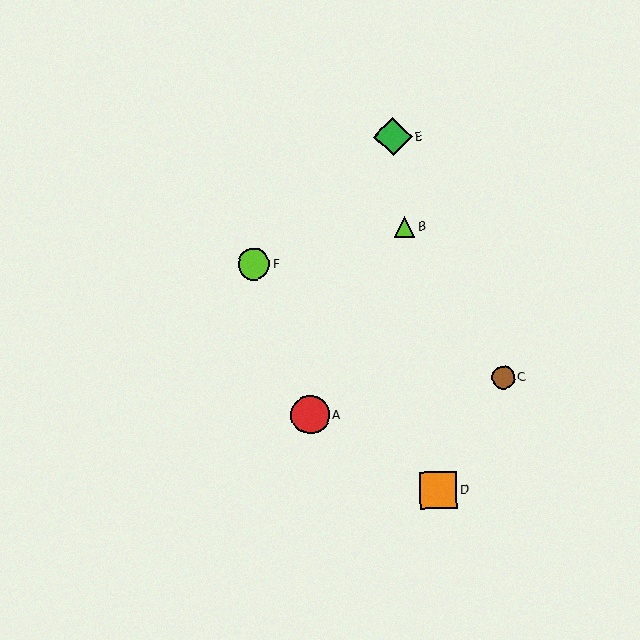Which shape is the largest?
The red circle (labeled A) is the largest.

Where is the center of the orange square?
The center of the orange square is at (439, 490).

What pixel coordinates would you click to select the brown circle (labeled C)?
Click at (503, 377) to select the brown circle C.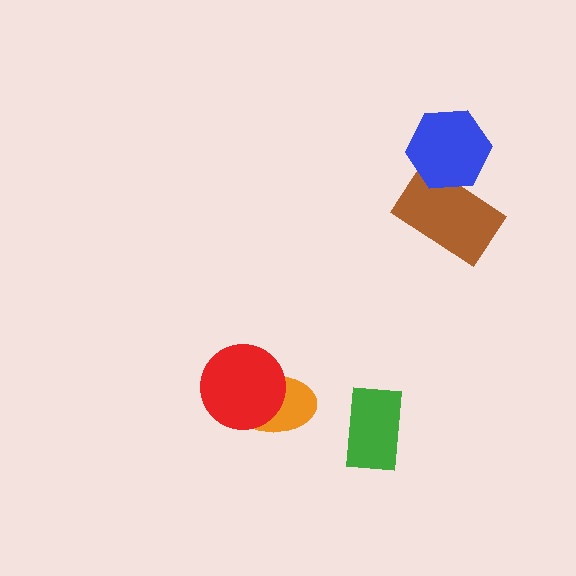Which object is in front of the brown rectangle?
The blue hexagon is in front of the brown rectangle.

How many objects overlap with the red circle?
1 object overlaps with the red circle.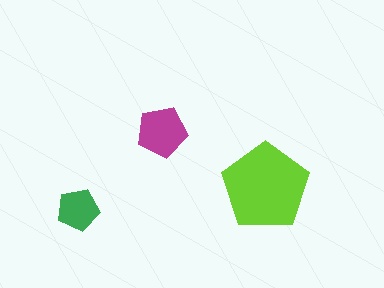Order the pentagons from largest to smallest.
the lime one, the magenta one, the green one.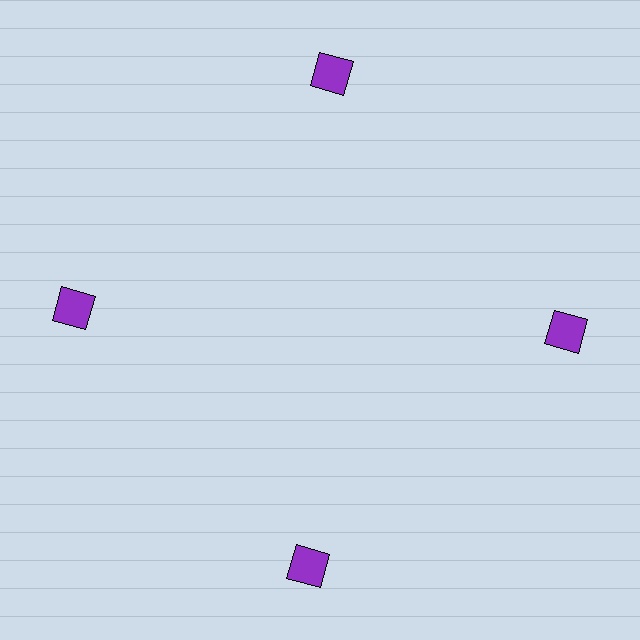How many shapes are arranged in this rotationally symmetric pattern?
There are 4 shapes, arranged in 4 groups of 1.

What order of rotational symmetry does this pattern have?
This pattern has 4-fold rotational symmetry.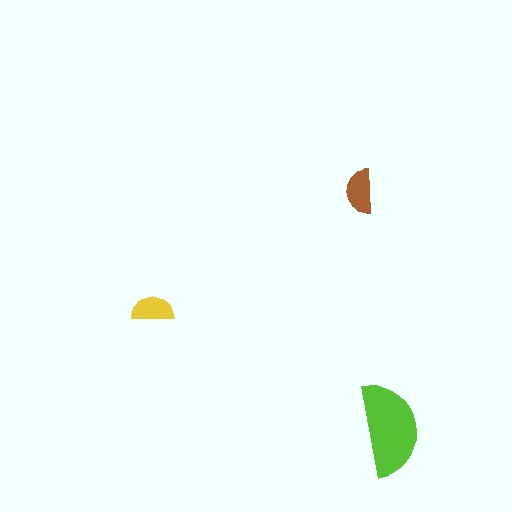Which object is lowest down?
The lime semicircle is bottommost.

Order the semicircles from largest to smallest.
the lime one, the brown one, the yellow one.